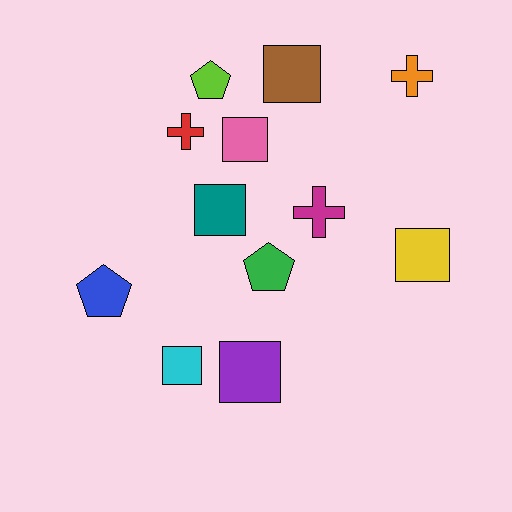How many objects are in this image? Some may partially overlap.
There are 12 objects.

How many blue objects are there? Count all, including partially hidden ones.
There is 1 blue object.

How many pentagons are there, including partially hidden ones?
There are 3 pentagons.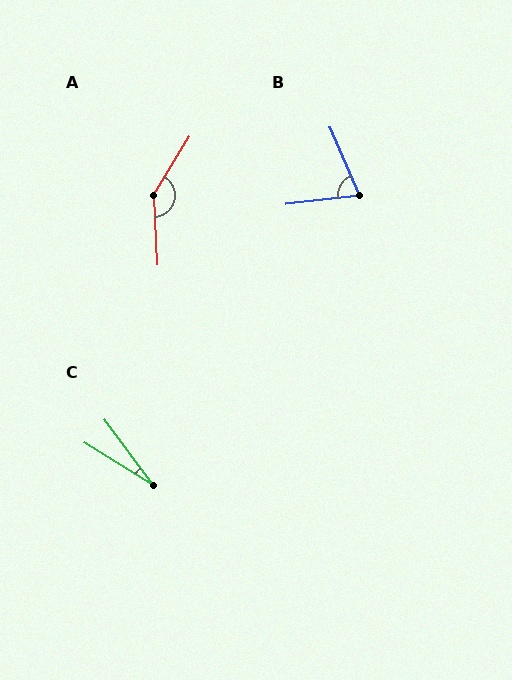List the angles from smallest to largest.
C (22°), B (73°), A (146°).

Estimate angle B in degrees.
Approximately 73 degrees.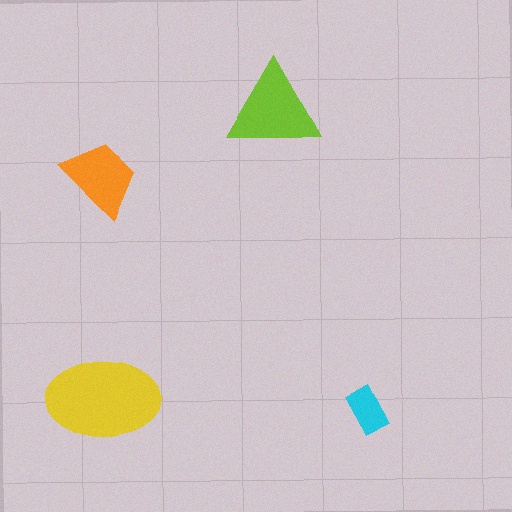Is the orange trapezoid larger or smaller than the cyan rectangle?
Larger.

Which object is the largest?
The yellow ellipse.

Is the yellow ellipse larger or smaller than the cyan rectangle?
Larger.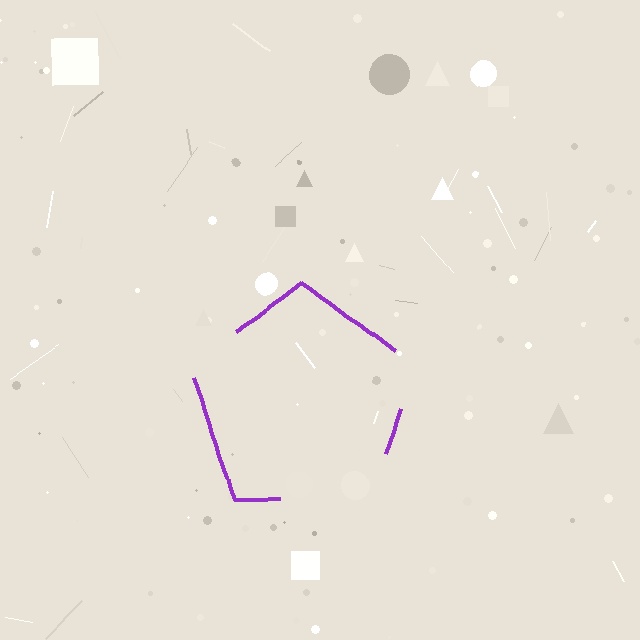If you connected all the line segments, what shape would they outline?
They would outline a pentagon.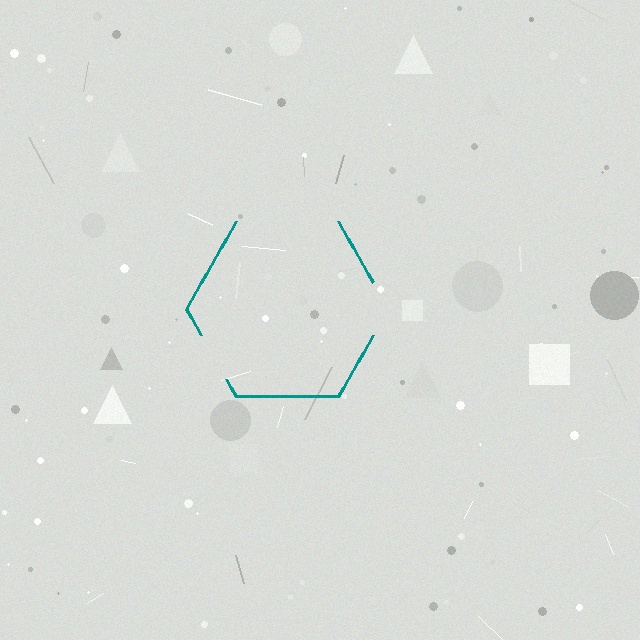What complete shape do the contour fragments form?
The contour fragments form a hexagon.